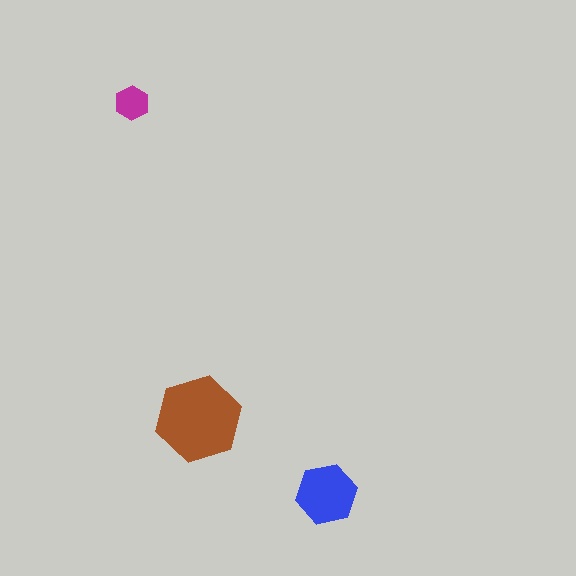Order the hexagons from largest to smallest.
the brown one, the blue one, the magenta one.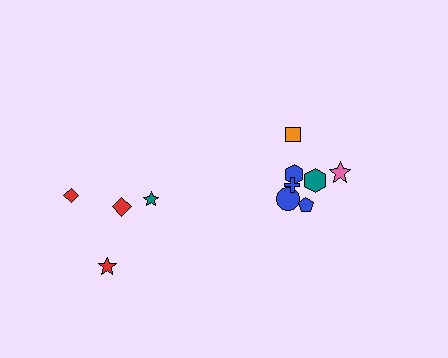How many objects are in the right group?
There are 7 objects.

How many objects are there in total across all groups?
There are 11 objects.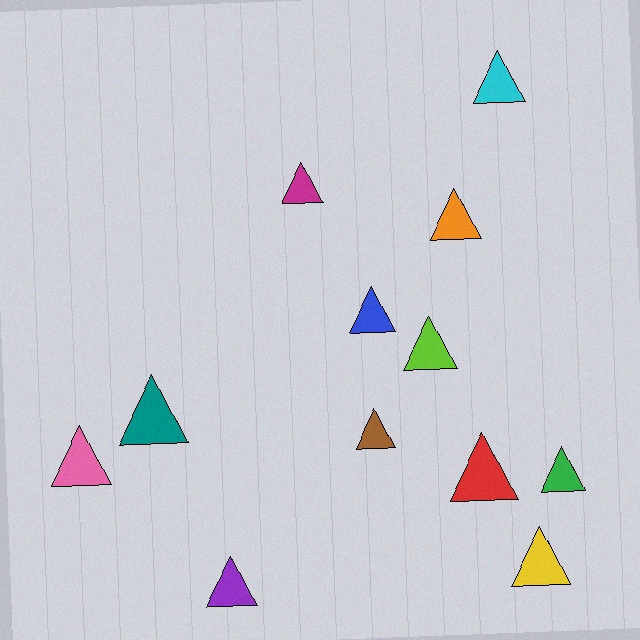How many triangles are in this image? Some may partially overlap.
There are 12 triangles.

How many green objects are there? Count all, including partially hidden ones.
There is 1 green object.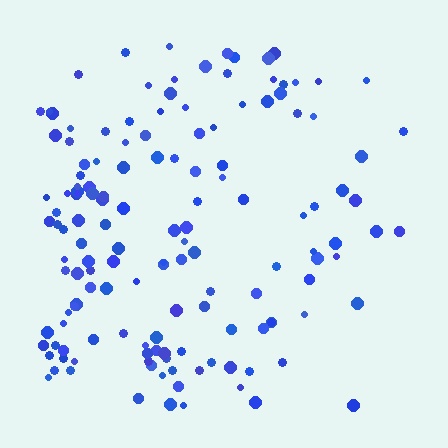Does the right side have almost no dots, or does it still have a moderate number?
Still a moderate number, just noticeably fewer than the left.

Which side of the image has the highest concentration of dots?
The left.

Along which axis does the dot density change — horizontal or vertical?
Horizontal.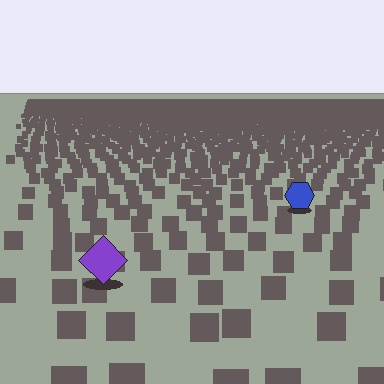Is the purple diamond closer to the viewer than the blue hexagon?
Yes. The purple diamond is closer — you can tell from the texture gradient: the ground texture is coarser near it.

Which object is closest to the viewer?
The purple diamond is closest. The texture marks near it are larger and more spread out.